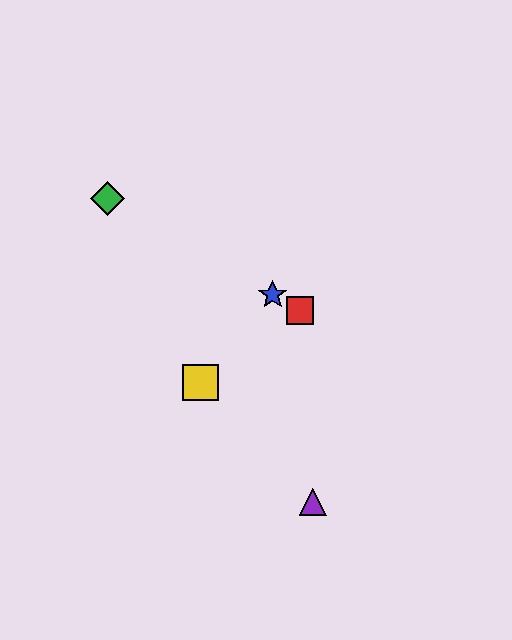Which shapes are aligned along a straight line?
The red square, the blue star, the green diamond are aligned along a straight line.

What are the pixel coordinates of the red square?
The red square is at (300, 311).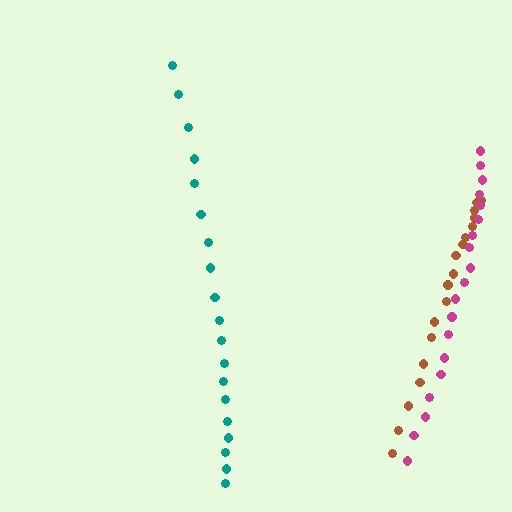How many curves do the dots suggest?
There are 3 distinct paths.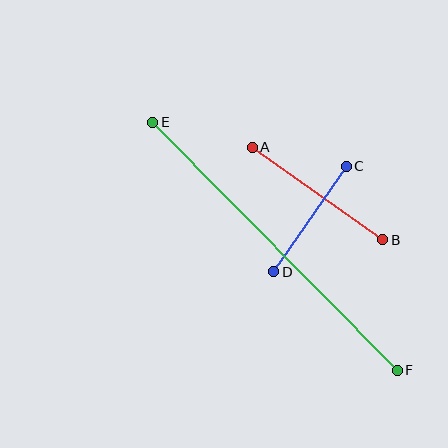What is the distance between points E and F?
The distance is approximately 348 pixels.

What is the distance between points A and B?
The distance is approximately 160 pixels.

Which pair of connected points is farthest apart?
Points E and F are farthest apart.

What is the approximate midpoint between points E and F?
The midpoint is at approximately (275, 246) pixels.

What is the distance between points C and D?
The distance is approximately 128 pixels.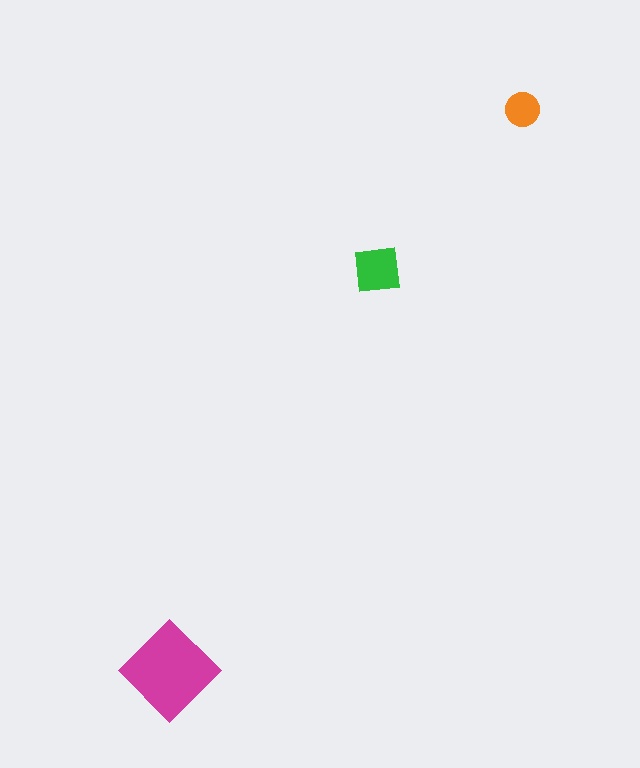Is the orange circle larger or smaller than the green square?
Smaller.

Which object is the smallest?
The orange circle.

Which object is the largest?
The magenta diamond.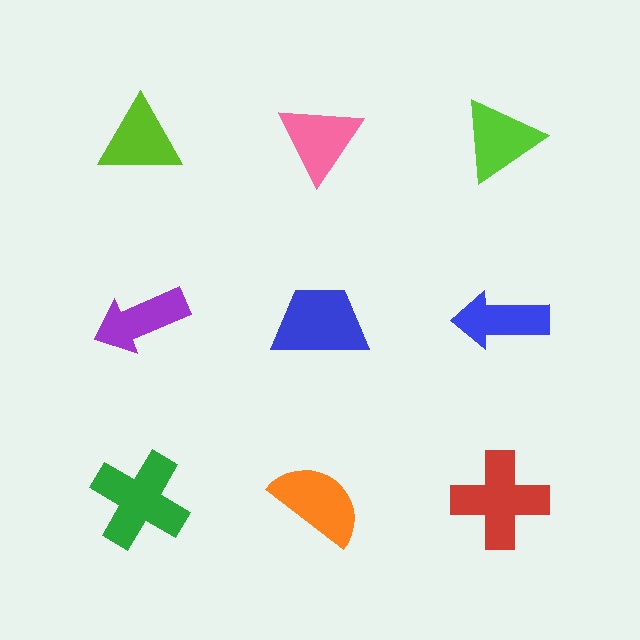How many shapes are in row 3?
3 shapes.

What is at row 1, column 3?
A lime triangle.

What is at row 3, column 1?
A green cross.